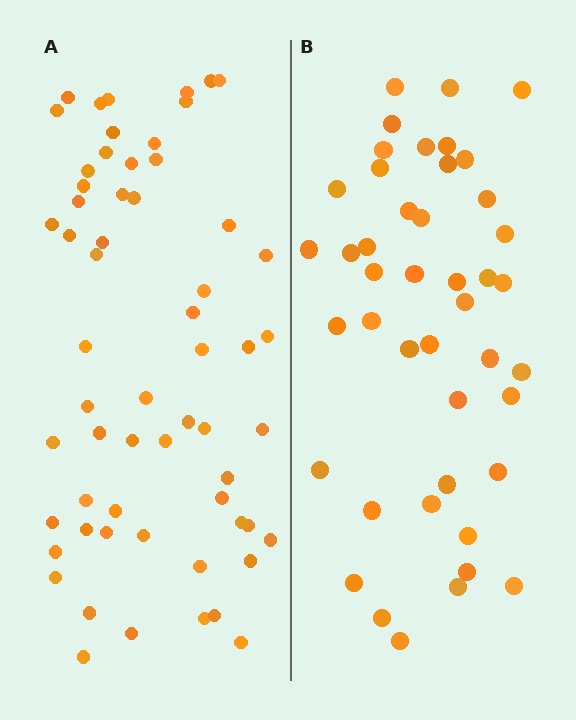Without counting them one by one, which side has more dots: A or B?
Region A (the left region) has more dots.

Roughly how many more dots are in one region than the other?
Region A has approximately 15 more dots than region B.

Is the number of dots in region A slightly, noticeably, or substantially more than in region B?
Region A has noticeably more, but not dramatically so. The ratio is roughly 1.4 to 1.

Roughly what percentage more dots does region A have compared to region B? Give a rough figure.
About 35% more.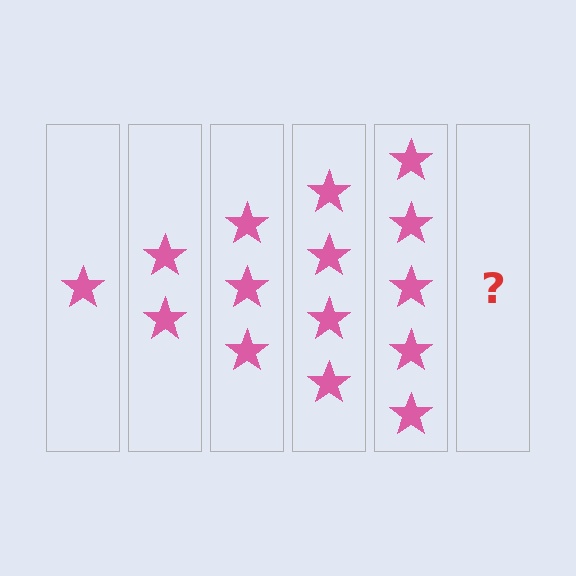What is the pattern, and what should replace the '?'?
The pattern is that each step adds one more star. The '?' should be 6 stars.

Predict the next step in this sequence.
The next step is 6 stars.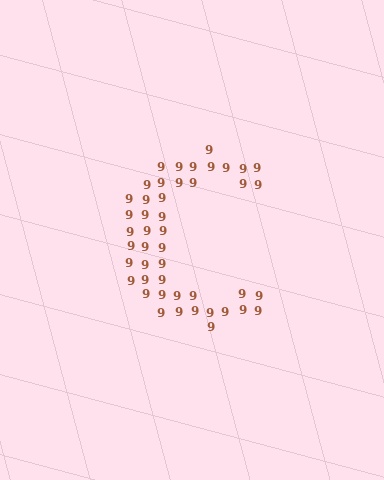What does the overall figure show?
The overall figure shows the letter C.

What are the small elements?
The small elements are digit 9's.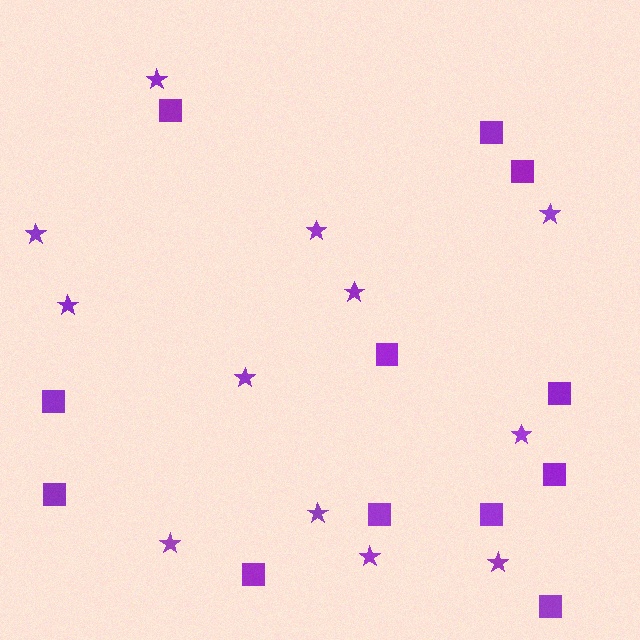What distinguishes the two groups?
There are 2 groups: one group of squares (12) and one group of stars (12).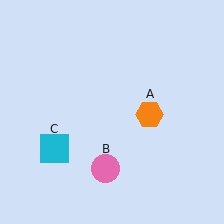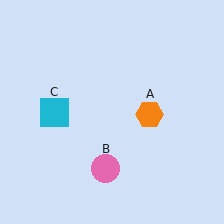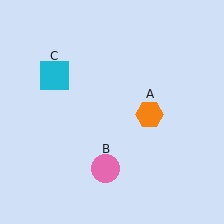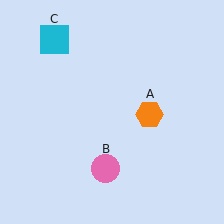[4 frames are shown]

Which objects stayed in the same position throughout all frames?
Orange hexagon (object A) and pink circle (object B) remained stationary.